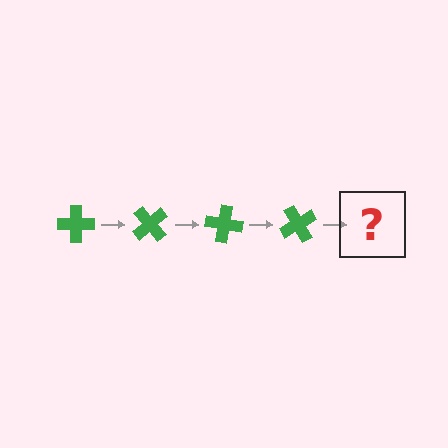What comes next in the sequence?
The next element should be a green cross rotated 200 degrees.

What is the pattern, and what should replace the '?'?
The pattern is that the cross rotates 50 degrees each step. The '?' should be a green cross rotated 200 degrees.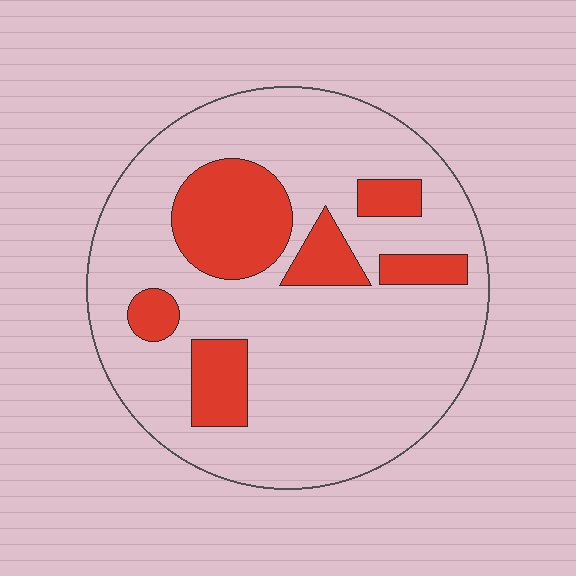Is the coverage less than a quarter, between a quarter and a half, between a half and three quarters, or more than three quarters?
Less than a quarter.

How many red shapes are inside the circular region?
6.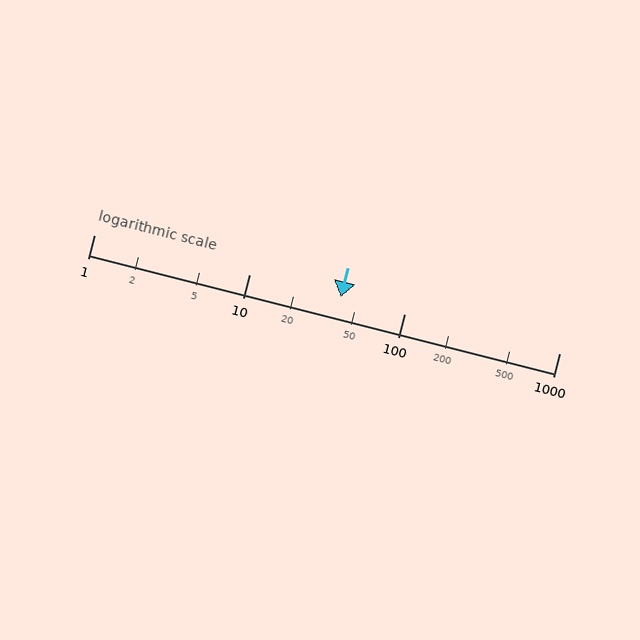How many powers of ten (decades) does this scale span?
The scale spans 3 decades, from 1 to 1000.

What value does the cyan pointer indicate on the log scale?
The pointer indicates approximately 39.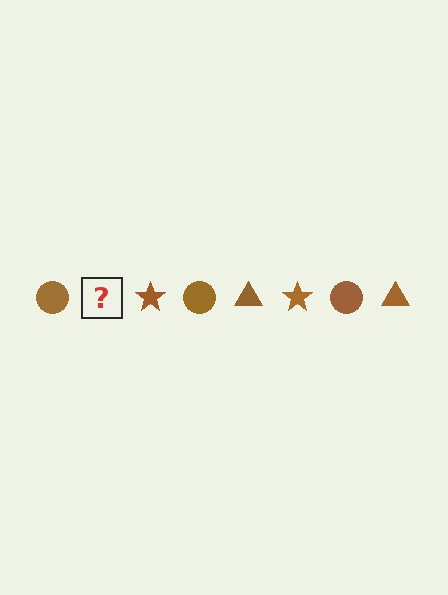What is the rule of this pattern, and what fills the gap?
The rule is that the pattern cycles through circle, triangle, star shapes in brown. The gap should be filled with a brown triangle.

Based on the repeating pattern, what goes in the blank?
The blank should be a brown triangle.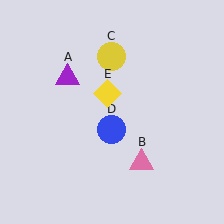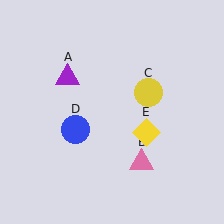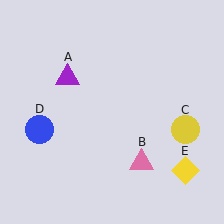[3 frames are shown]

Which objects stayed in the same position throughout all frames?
Purple triangle (object A) and pink triangle (object B) remained stationary.